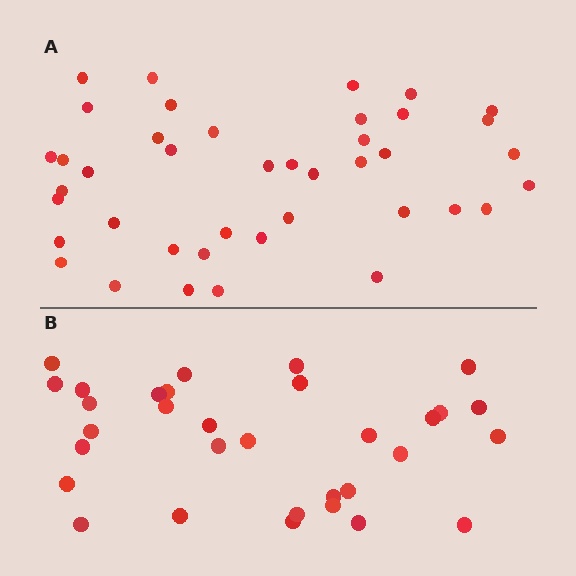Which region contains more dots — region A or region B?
Region A (the top region) has more dots.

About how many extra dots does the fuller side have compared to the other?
Region A has roughly 8 or so more dots than region B.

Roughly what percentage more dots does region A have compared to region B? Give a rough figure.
About 30% more.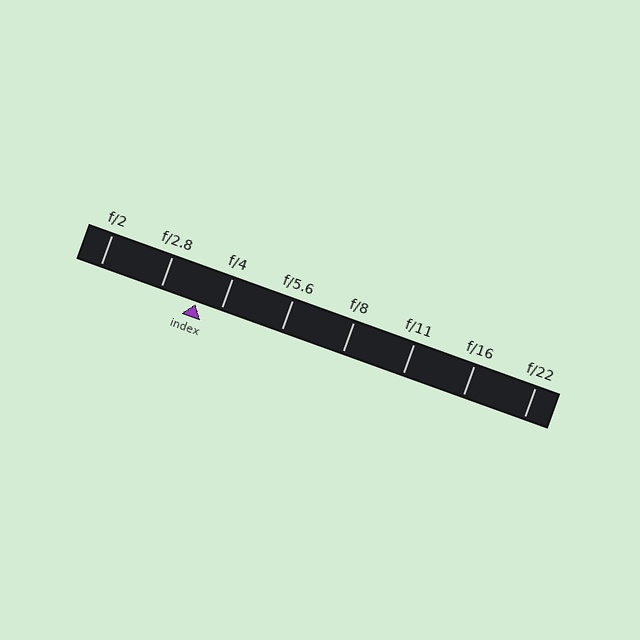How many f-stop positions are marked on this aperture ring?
There are 8 f-stop positions marked.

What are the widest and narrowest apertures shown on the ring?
The widest aperture shown is f/2 and the narrowest is f/22.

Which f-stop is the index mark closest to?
The index mark is closest to f/4.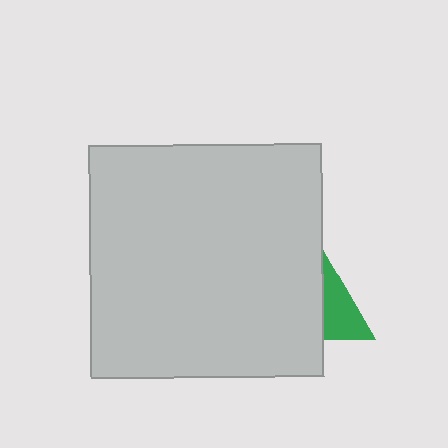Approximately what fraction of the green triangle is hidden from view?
Roughly 67% of the green triangle is hidden behind the light gray square.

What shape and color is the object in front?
The object in front is a light gray square.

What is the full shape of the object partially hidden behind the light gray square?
The partially hidden object is a green triangle.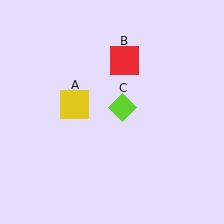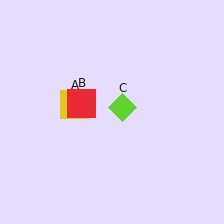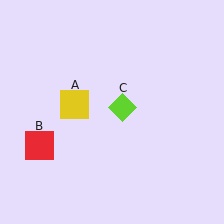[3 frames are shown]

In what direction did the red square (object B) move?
The red square (object B) moved down and to the left.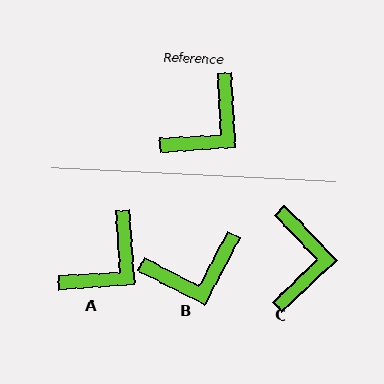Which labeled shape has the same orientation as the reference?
A.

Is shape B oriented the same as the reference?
No, it is off by about 31 degrees.